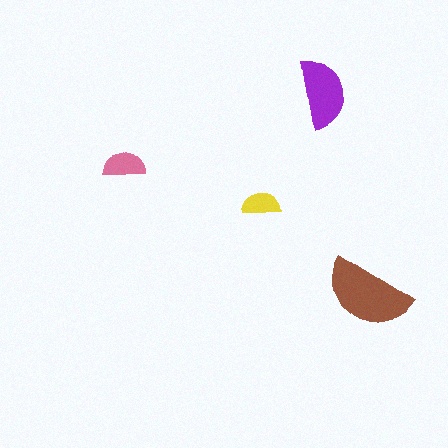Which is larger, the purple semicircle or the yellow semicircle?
The purple one.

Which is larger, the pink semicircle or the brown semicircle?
The brown one.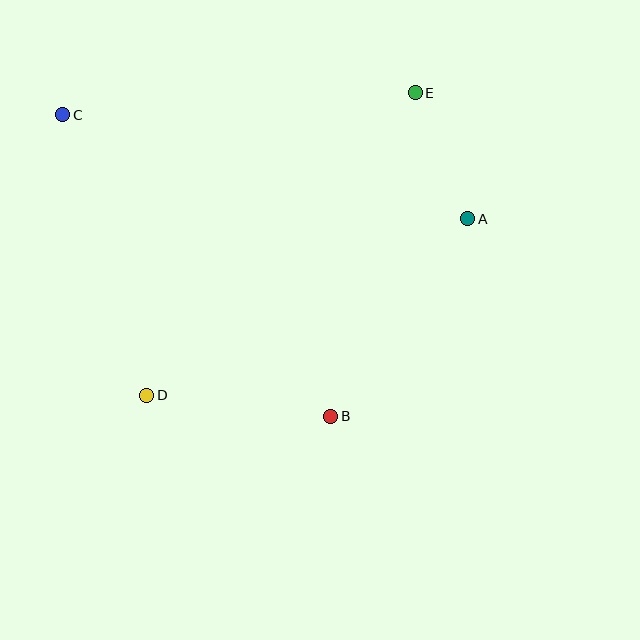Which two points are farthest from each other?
Points A and C are farthest from each other.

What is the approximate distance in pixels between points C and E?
The distance between C and E is approximately 353 pixels.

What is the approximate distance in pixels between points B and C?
The distance between B and C is approximately 404 pixels.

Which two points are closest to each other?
Points A and E are closest to each other.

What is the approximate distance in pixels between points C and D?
The distance between C and D is approximately 293 pixels.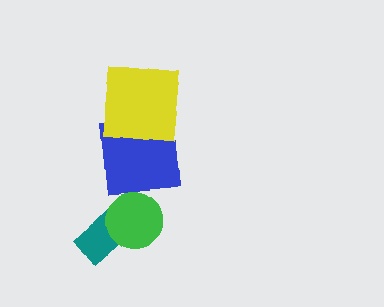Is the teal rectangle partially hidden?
Yes, it is partially covered by another shape.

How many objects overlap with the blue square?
1 object overlaps with the blue square.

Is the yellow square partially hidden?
No, no other shape covers it.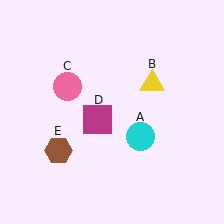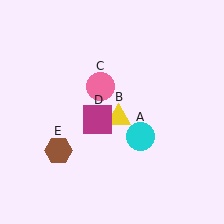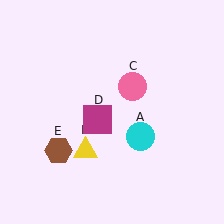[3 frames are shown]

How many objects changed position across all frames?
2 objects changed position: yellow triangle (object B), pink circle (object C).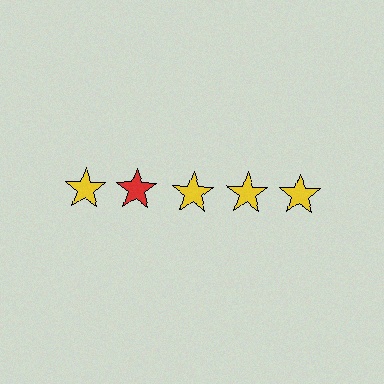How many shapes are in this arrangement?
There are 5 shapes arranged in a grid pattern.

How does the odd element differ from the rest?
It has a different color: red instead of yellow.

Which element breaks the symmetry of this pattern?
The red star in the top row, second from left column breaks the symmetry. All other shapes are yellow stars.